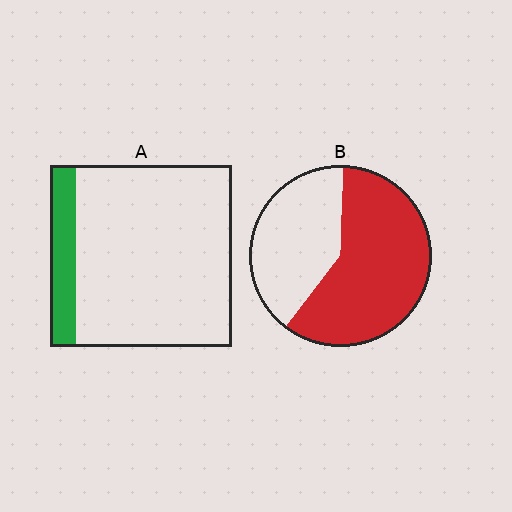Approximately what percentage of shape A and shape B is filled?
A is approximately 15% and B is approximately 60%.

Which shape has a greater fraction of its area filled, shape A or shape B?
Shape B.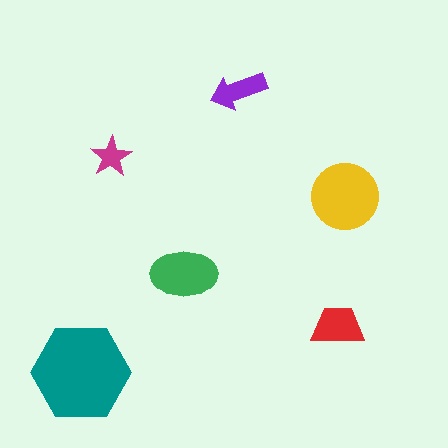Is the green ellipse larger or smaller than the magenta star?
Larger.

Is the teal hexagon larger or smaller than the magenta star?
Larger.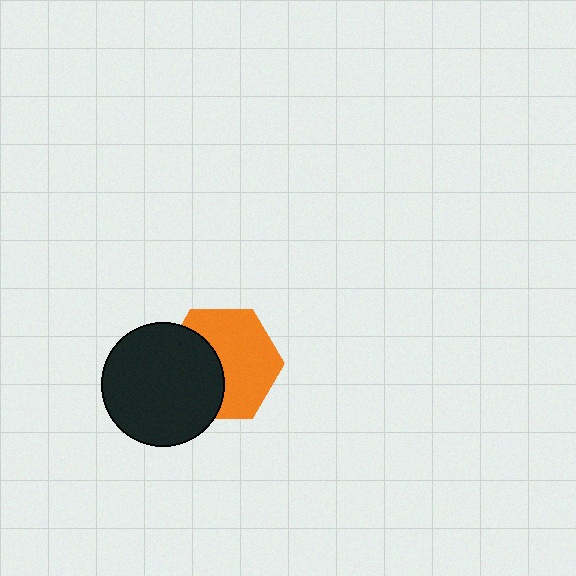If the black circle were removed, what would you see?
You would see the complete orange hexagon.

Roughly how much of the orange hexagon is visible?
About half of it is visible (roughly 60%).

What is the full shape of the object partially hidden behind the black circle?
The partially hidden object is an orange hexagon.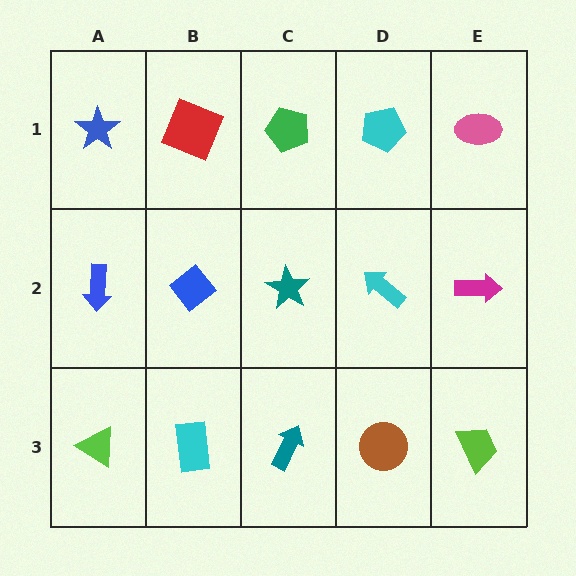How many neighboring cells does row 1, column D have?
3.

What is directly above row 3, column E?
A magenta arrow.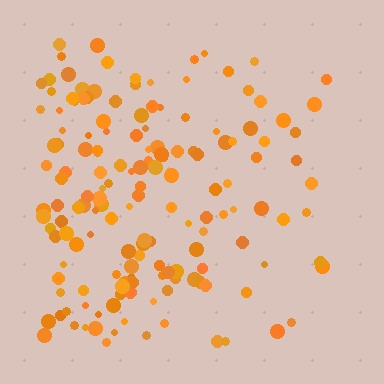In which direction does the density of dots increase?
From right to left, with the left side densest.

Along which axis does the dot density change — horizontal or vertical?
Horizontal.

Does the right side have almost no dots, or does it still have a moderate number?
Still a moderate number, just noticeably fewer than the left.